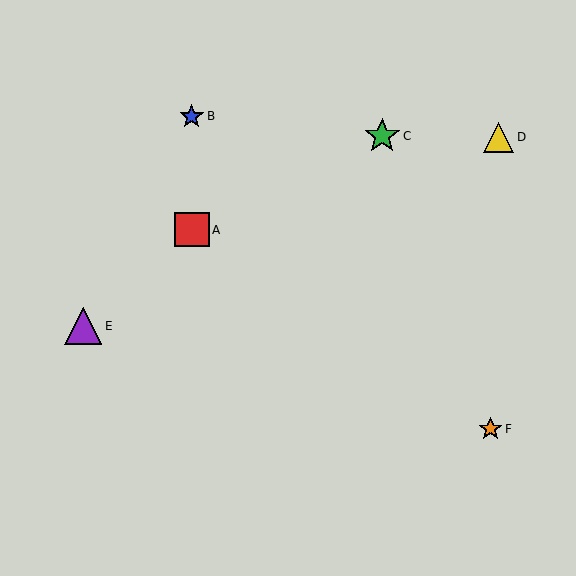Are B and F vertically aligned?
No, B is at x≈192 and F is at x≈490.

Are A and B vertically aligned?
Yes, both are at x≈192.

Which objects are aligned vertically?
Objects A, B are aligned vertically.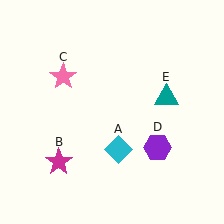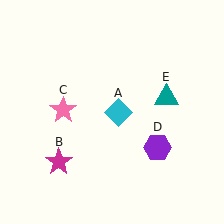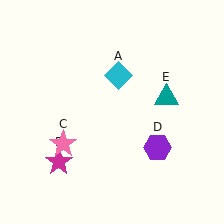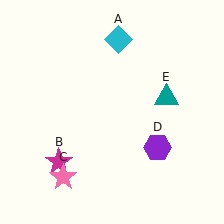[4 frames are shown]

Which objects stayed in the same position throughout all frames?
Magenta star (object B) and purple hexagon (object D) and teal triangle (object E) remained stationary.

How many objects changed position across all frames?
2 objects changed position: cyan diamond (object A), pink star (object C).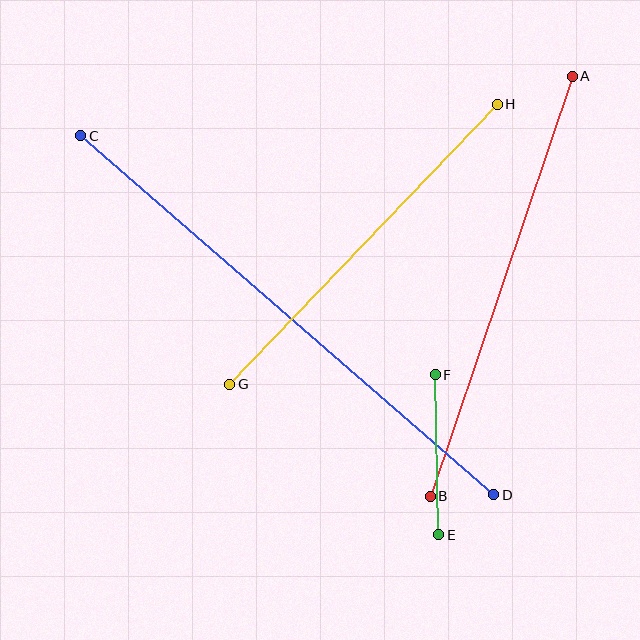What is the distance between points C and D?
The distance is approximately 547 pixels.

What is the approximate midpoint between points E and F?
The midpoint is at approximately (437, 455) pixels.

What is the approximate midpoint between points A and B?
The midpoint is at approximately (501, 286) pixels.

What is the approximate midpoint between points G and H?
The midpoint is at approximately (363, 244) pixels.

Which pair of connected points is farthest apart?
Points C and D are farthest apart.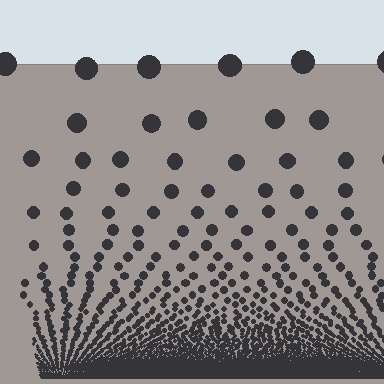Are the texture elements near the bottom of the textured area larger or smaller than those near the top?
Smaller. The gradient is inverted — elements near the bottom are smaller and denser.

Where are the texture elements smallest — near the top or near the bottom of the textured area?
Near the bottom.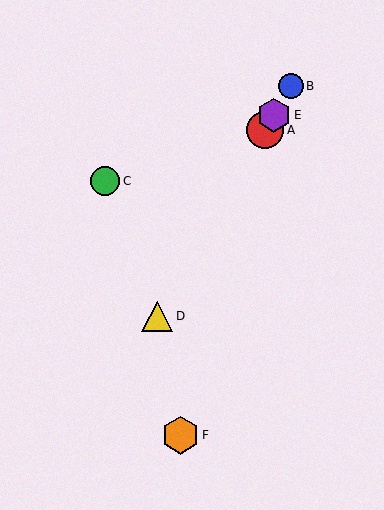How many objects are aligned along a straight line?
4 objects (A, B, D, E) are aligned along a straight line.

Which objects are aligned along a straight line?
Objects A, B, D, E are aligned along a straight line.